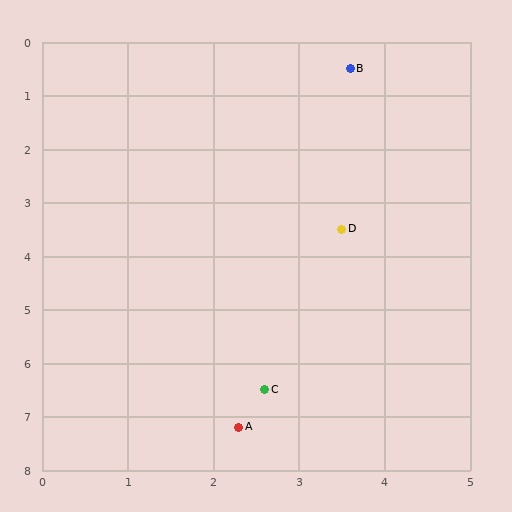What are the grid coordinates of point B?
Point B is at approximately (3.6, 0.5).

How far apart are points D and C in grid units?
Points D and C are about 3.1 grid units apart.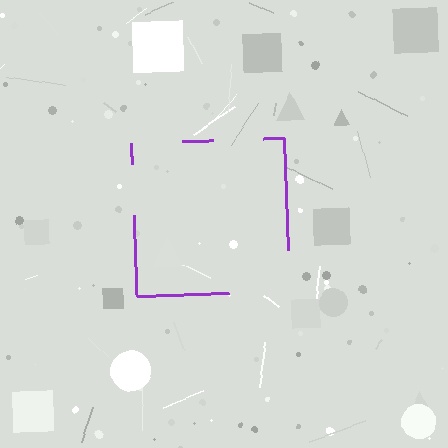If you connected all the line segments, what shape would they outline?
They would outline a square.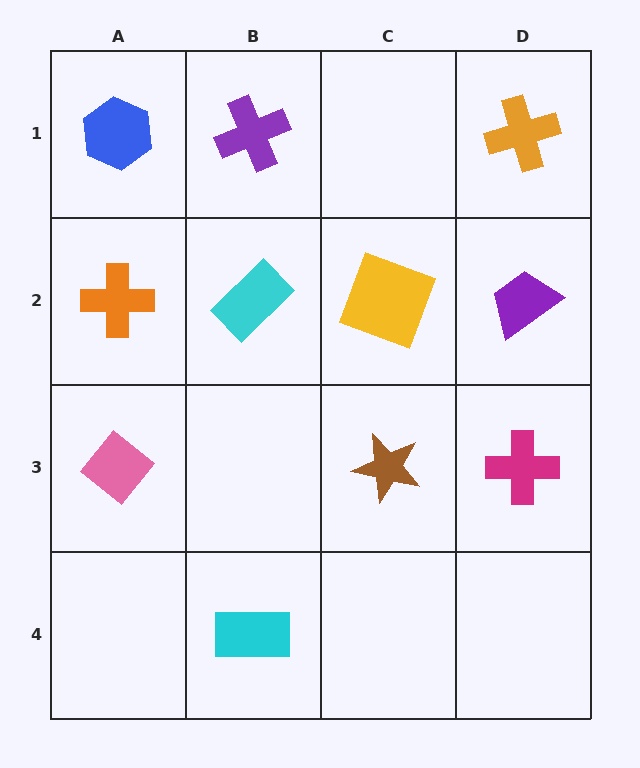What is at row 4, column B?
A cyan rectangle.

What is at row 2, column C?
A yellow square.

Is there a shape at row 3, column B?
No, that cell is empty.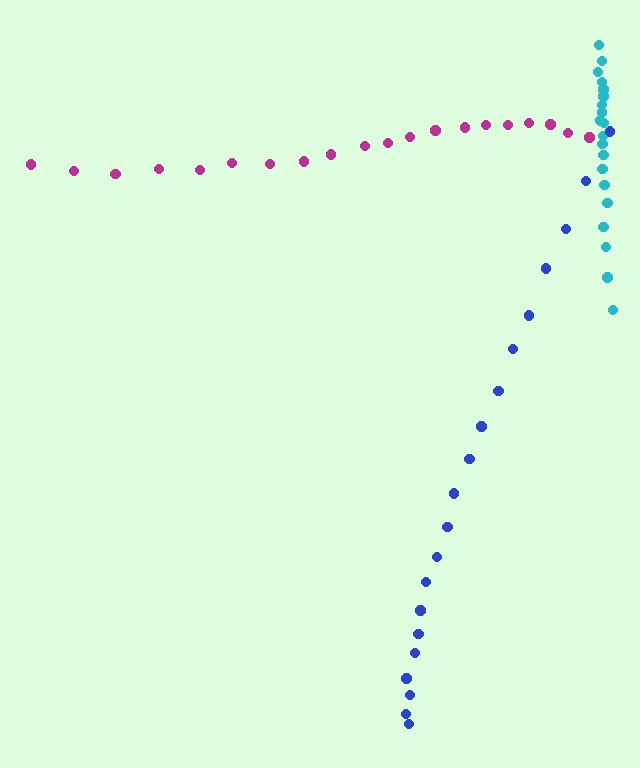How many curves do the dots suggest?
There are 3 distinct paths.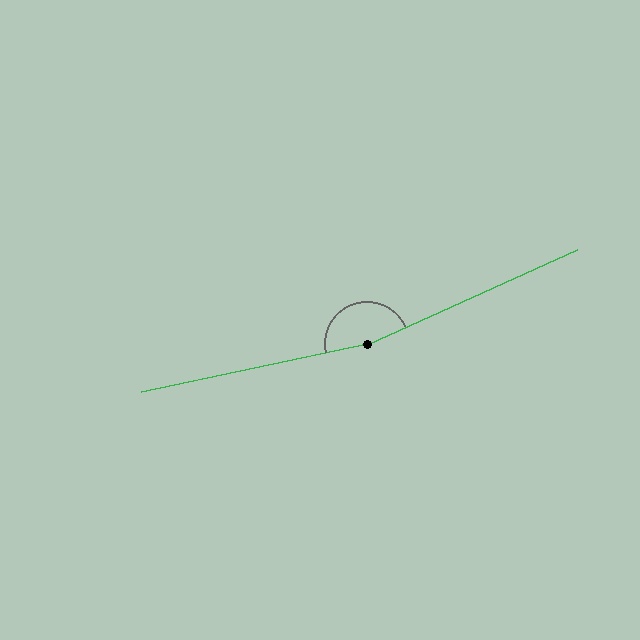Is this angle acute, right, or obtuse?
It is obtuse.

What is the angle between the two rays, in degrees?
Approximately 168 degrees.